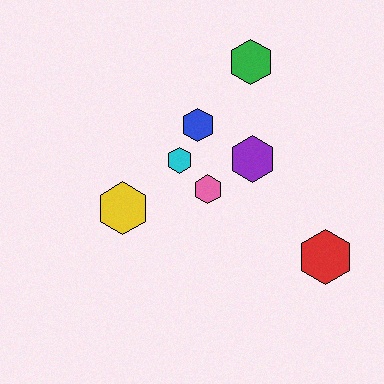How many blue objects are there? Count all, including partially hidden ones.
There is 1 blue object.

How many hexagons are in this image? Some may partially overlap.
There are 7 hexagons.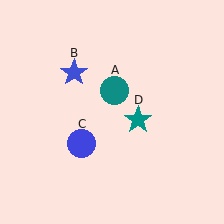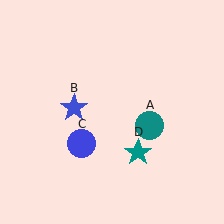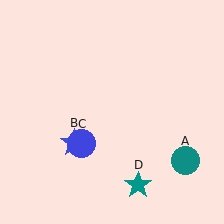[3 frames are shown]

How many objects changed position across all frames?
3 objects changed position: teal circle (object A), blue star (object B), teal star (object D).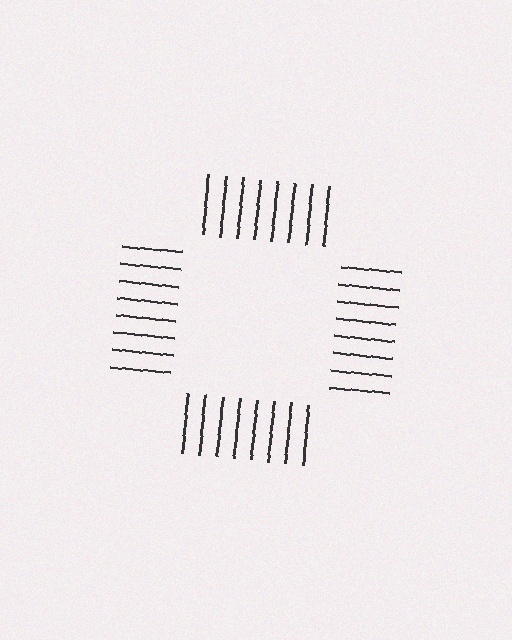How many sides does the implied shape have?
4 sides — the line-ends trace a square.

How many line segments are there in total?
32 — 8 along each of the 4 edges.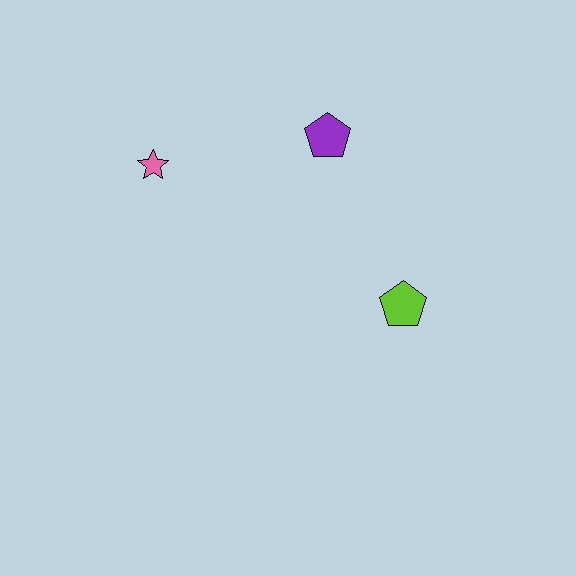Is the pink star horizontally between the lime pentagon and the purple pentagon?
No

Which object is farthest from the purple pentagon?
The lime pentagon is farthest from the purple pentagon.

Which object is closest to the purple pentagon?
The pink star is closest to the purple pentagon.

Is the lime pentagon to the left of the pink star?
No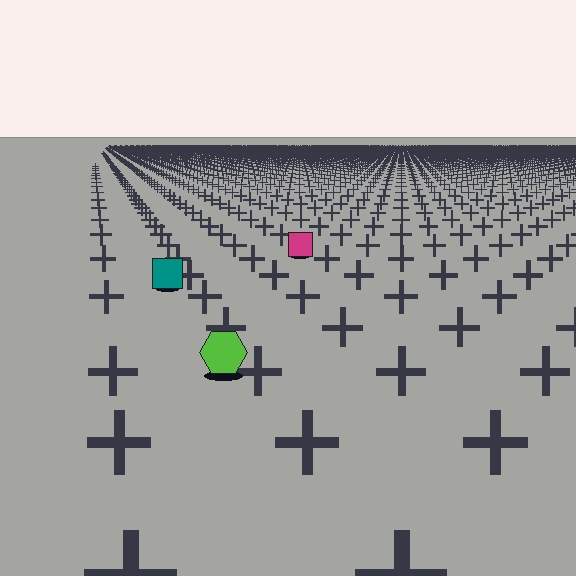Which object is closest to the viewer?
The lime hexagon is closest. The texture marks near it are larger and more spread out.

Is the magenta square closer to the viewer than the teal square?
No. The teal square is closer — you can tell from the texture gradient: the ground texture is coarser near it.